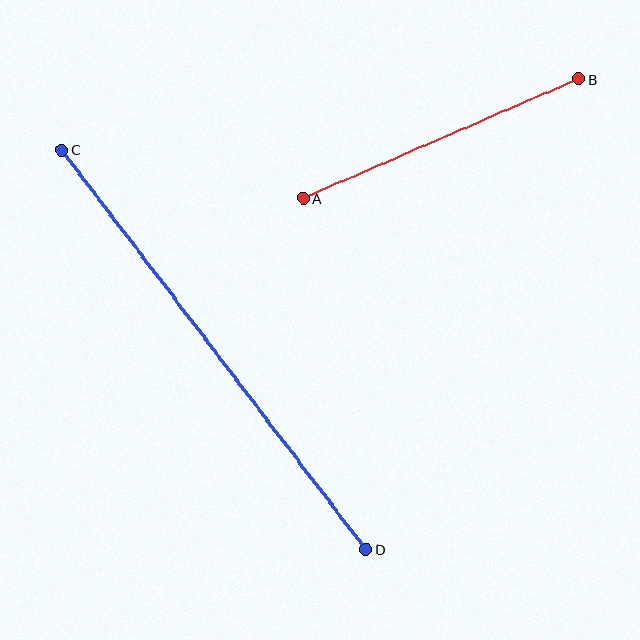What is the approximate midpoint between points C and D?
The midpoint is at approximately (214, 350) pixels.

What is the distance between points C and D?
The distance is approximately 502 pixels.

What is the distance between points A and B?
The distance is approximately 300 pixels.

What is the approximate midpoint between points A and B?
The midpoint is at approximately (441, 139) pixels.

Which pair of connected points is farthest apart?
Points C and D are farthest apart.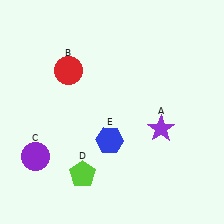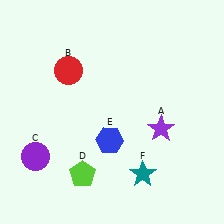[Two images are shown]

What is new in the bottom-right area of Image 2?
A teal star (F) was added in the bottom-right area of Image 2.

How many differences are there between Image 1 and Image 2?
There is 1 difference between the two images.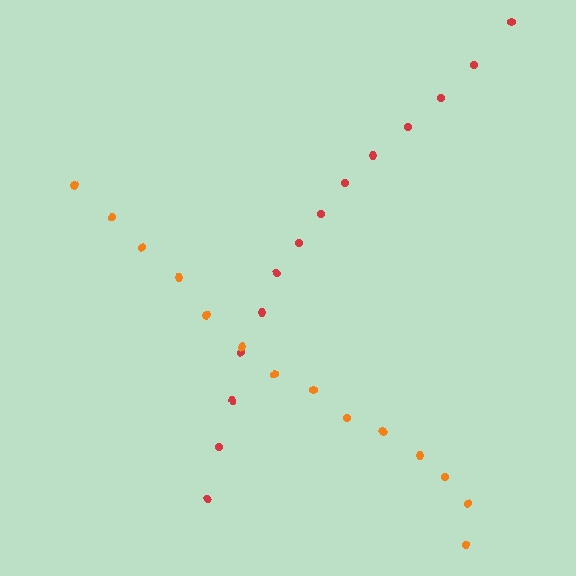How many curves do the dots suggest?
There are 2 distinct paths.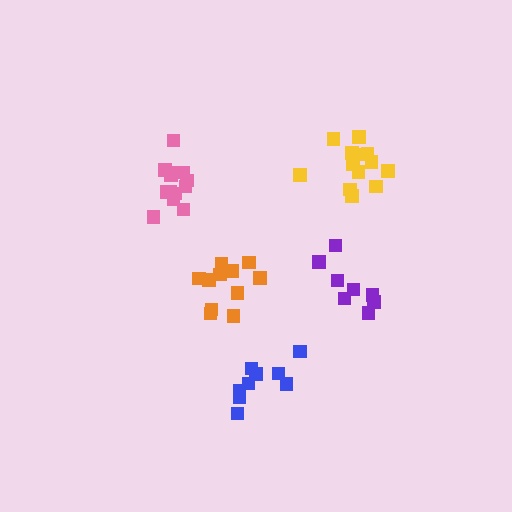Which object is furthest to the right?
The purple cluster is rightmost.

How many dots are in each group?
Group 1: 9 dots, Group 2: 13 dots, Group 3: 11 dots, Group 4: 8 dots, Group 5: 13 dots (54 total).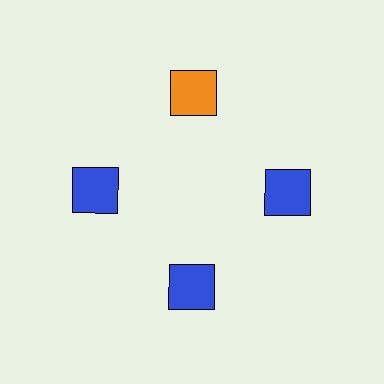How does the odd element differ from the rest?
It has a different color: orange instead of blue.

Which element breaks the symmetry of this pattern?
The orange square at roughly the 12 o'clock position breaks the symmetry. All other shapes are blue squares.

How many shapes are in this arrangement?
There are 4 shapes arranged in a ring pattern.